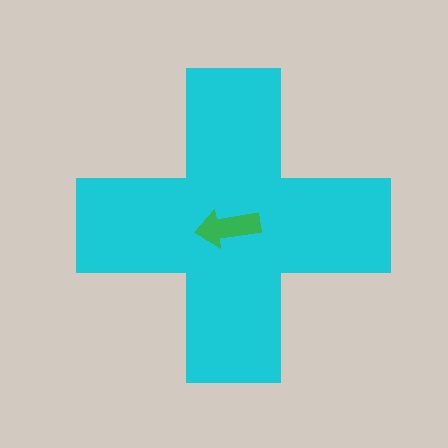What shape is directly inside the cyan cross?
The green arrow.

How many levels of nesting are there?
2.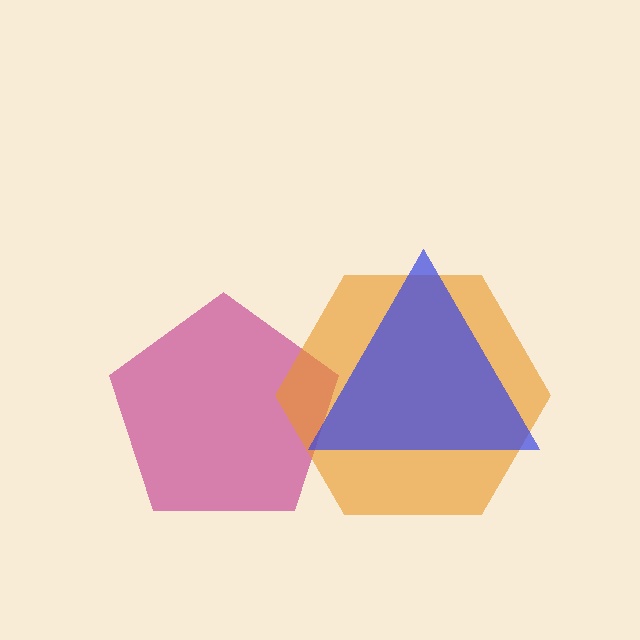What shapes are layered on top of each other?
The layered shapes are: a magenta pentagon, an orange hexagon, a blue triangle.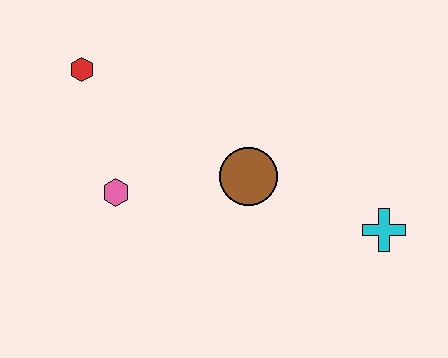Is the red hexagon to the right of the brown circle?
No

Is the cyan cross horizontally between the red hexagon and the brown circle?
No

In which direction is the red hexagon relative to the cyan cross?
The red hexagon is to the left of the cyan cross.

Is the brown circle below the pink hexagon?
No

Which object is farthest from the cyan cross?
The red hexagon is farthest from the cyan cross.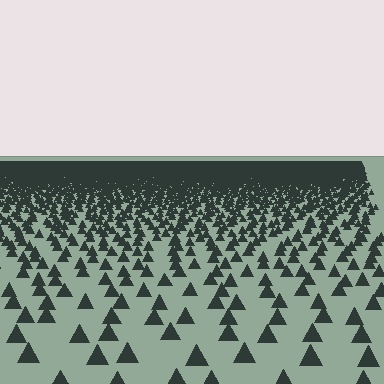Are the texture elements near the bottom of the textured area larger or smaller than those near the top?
Larger. Near the bottom, elements are closer to the viewer and appear at a bigger on-screen size.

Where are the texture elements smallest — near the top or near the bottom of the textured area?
Near the top.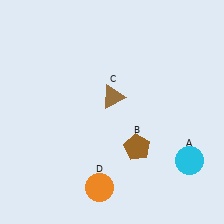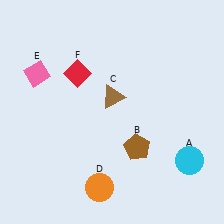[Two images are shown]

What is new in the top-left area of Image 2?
A pink diamond (E) was added in the top-left area of Image 2.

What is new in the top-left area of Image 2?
A red diamond (F) was added in the top-left area of Image 2.